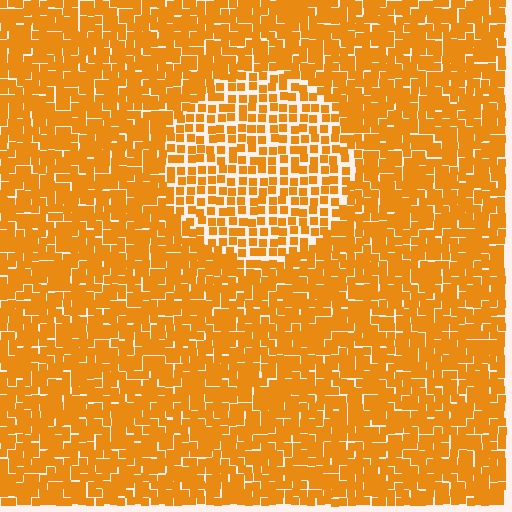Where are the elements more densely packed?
The elements are more densely packed outside the circle boundary.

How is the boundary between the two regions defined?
The boundary is defined by a change in element density (approximately 1.7x ratio). All elements are the same color, size, and shape.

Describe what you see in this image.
The image contains small orange elements arranged at two different densities. A circle-shaped region is visible where the elements are less densely packed than the surrounding area.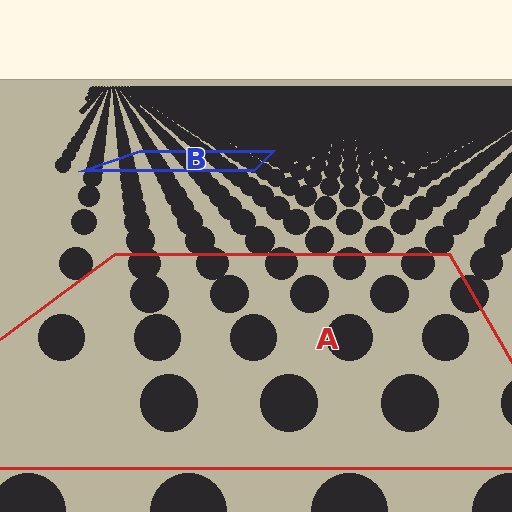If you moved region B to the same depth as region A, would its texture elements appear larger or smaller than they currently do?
They would appear larger. At a closer depth, the same texture elements are projected at a bigger on-screen size.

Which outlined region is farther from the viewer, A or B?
Region B is farther from the viewer — the texture elements inside it appear smaller and more densely packed.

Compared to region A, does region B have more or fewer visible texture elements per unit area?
Region B has more texture elements per unit area — they are packed more densely because it is farther away.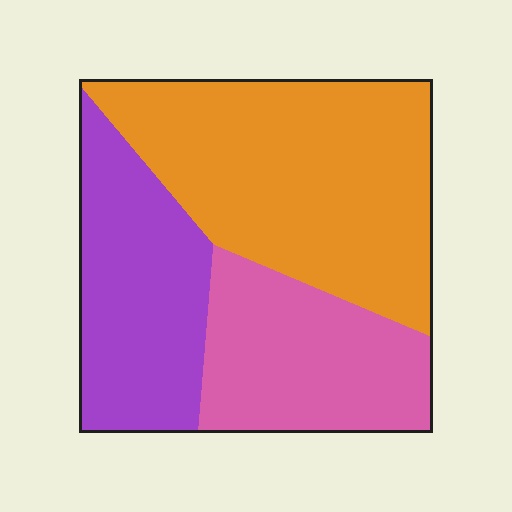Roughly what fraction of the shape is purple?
Purple covers about 30% of the shape.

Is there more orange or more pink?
Orange.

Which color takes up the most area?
Orange, at roughly 45%.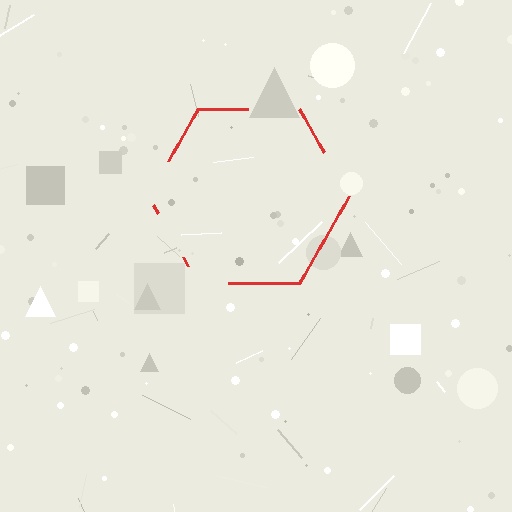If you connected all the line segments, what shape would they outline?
They would outline a hexagon.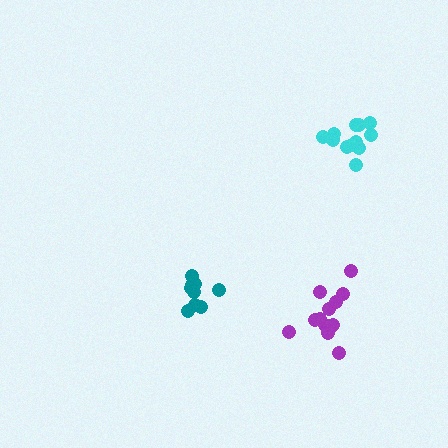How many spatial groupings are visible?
There are 3 spatial groupings.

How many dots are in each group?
Group 1: 9 dots, Group 2: 12 dots, Group 3: 13 dots (34 total).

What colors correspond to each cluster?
The clusters are colored: teal, cyan, purple.